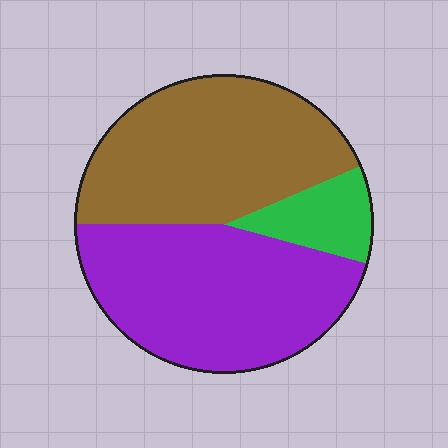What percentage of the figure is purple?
Purple covers roughly 45% of the figure.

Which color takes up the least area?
Green, at roughly 10%.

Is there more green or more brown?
Brown.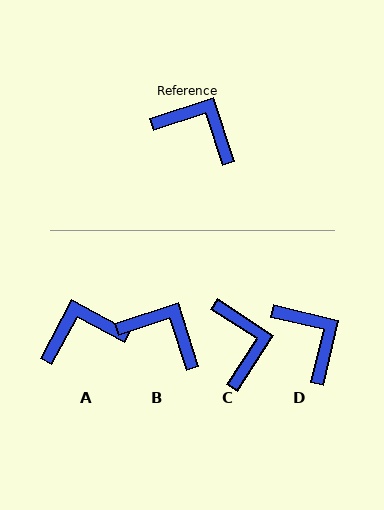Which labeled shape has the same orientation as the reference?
B.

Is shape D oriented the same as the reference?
No, it is off by about 31 degrees.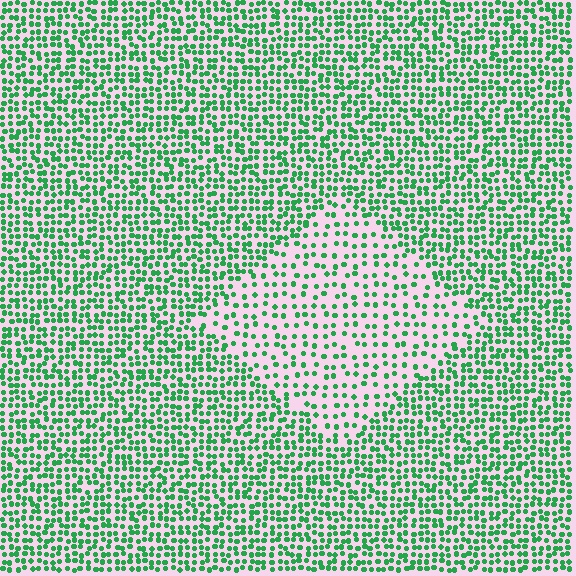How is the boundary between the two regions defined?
The boundary is defined by a change in element density (approximately 2.0x ratio). All elements are the same color, size, and shape.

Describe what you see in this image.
The image contains small green elements arranged at two different densities. A diamond-shaped region is visible where the elements are less densely packed than the surrounding area.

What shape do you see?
I see a diamond.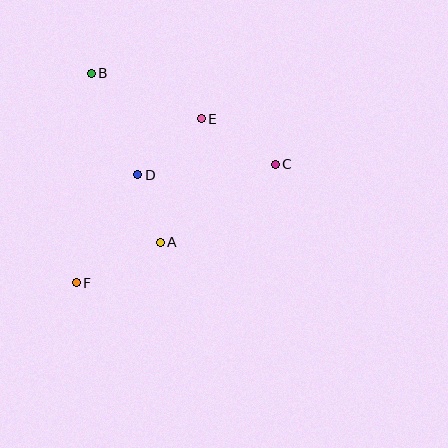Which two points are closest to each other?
Points A and D are closest to each other.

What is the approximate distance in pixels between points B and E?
The distance between B and E is approximately 119 pixels.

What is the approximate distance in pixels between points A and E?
The distance between A and E is approximately 130 pixels.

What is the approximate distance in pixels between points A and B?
The distance between A and B is approximately 182 pixels.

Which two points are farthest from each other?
Points C and F are farthest from each other.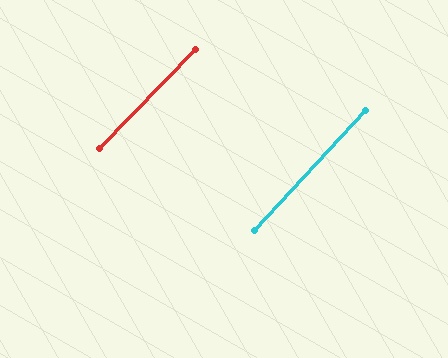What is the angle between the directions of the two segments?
Approximately 2 degrees.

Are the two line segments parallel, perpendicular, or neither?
Parallel — their directions differ by only 1.5°.